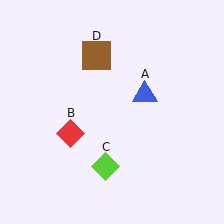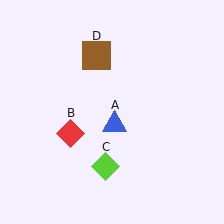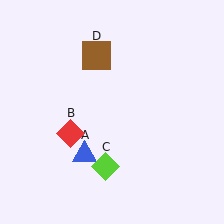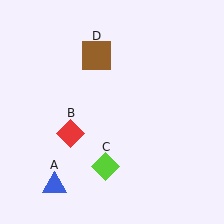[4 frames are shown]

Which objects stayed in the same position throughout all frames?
Red diamond (object B) and lime diamond (object C) and brown square (object D) remained stationary.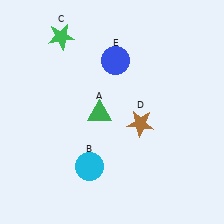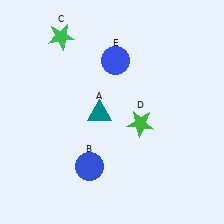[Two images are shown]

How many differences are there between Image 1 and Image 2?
There are 3 differences between the two images.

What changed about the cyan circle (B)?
In Image 1, B is cyan. In Image 2, it changed to blue.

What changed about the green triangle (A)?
In Image 1, A is green. In Image 2, it changed to teal.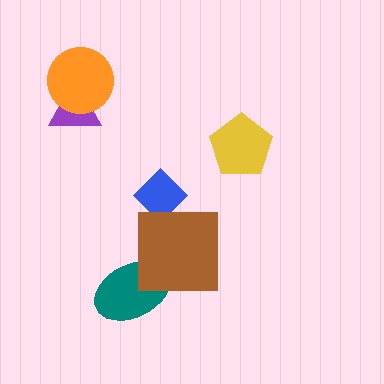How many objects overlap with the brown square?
2 objects overlap with the brown square.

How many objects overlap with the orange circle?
1 object overlaps with the orange circle.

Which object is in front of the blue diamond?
The brown square is in front of the blue diamond.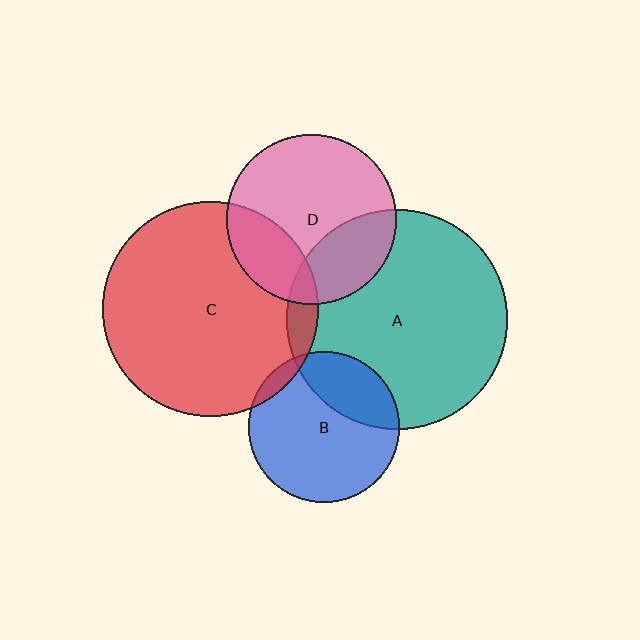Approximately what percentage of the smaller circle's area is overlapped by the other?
Approximately 25%.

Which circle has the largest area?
Circle A (teal).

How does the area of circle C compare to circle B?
Approximately 2.0 times.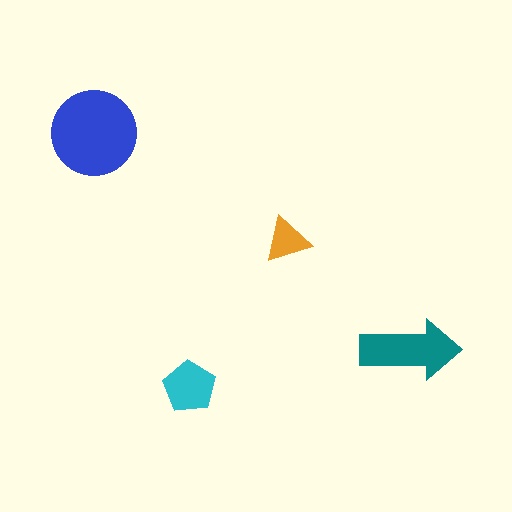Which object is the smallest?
The orange triangle.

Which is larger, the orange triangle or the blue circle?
The blue circle.